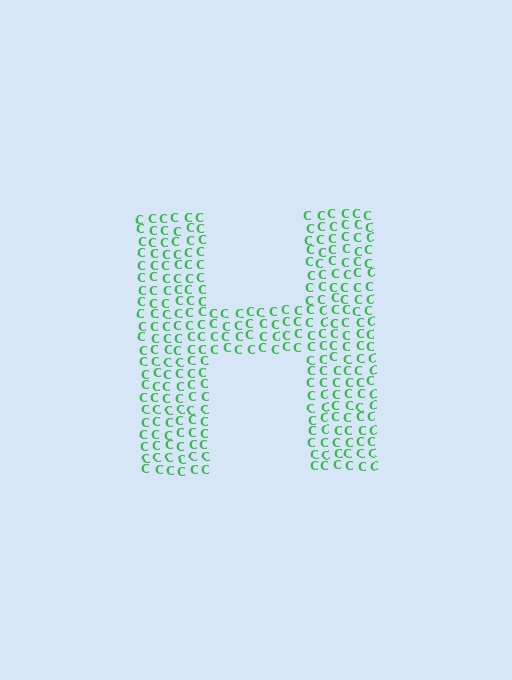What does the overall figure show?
The overall figure shows the letter H.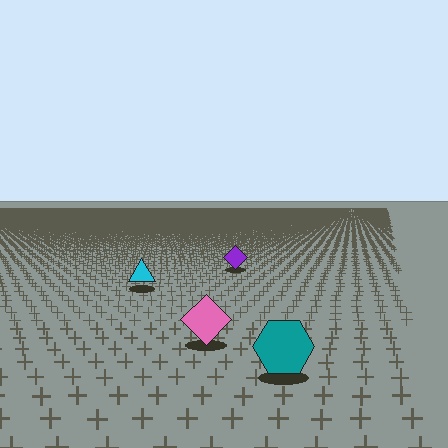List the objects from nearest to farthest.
From nearest to farthest: the teal hexagon, the pink diamond, the cyan triangle, the purple diamond.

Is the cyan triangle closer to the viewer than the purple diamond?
Yes. The cyan triangle is closer — you can tell from the texture gradient: the ground texture is coarser near it.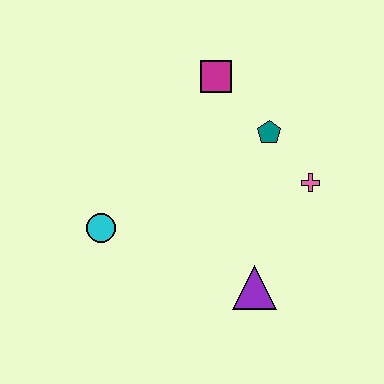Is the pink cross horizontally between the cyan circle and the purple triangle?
No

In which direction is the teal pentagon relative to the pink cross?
The teal pentagon is above the pink cross.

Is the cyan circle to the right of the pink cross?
No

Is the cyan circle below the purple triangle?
No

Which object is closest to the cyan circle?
The purple triangle is closest to the cyan circle.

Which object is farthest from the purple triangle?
The magenta square is farthest from the purple triangle.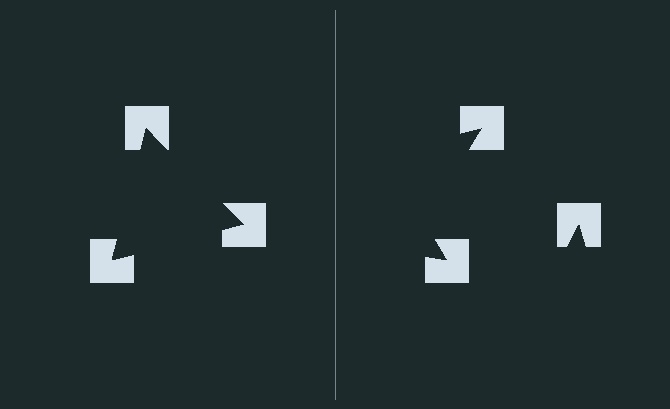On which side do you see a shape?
An illusory triangle appears on the left side. On the right side the wedge cuts are rotated, so no coherent shape forms.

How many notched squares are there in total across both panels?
6 — 3 on each side.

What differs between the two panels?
The notched squares are positioned identically on both sides; only the wedge orientations differ. On the left they align to a triangle; on the right they are misaligned.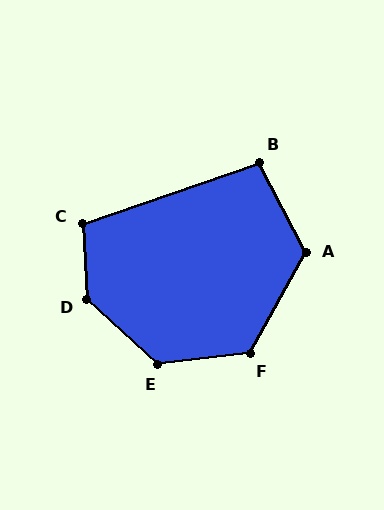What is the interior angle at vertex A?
Approximately 124 degrees (obtuse).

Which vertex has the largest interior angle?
D, at approximately 136 degrees.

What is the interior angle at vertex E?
Approximately 131 degrees (obtuse).